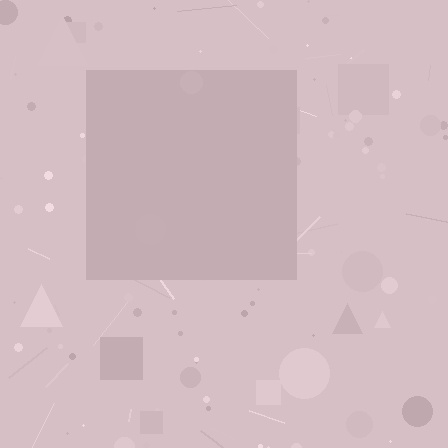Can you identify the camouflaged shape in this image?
The camouflaged shape is a square.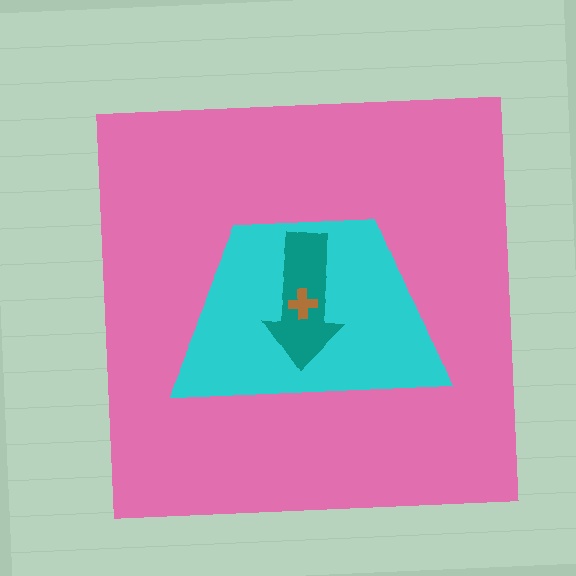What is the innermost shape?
The brown cross.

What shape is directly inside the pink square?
The cyan trapezoid.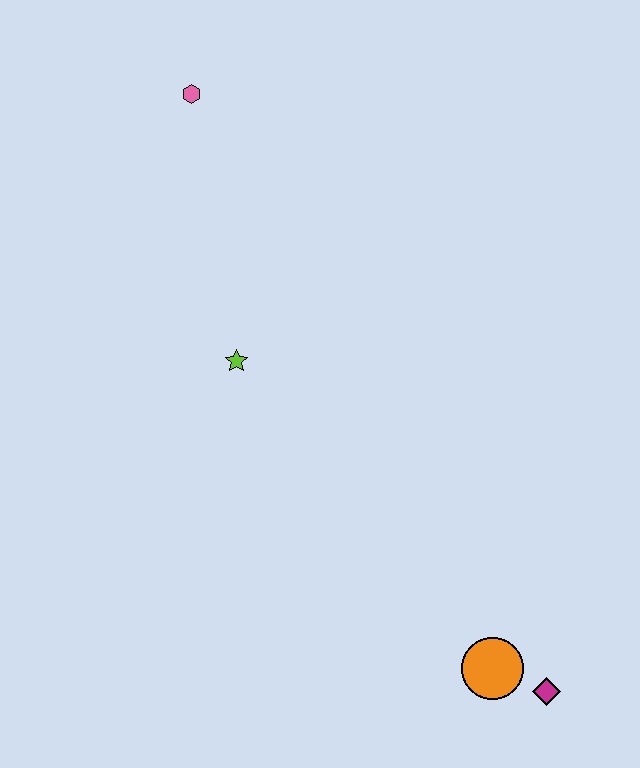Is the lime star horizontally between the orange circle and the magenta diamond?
No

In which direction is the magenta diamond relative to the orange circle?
The magenta diamond is to the right of the orange circle.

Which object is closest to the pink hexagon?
The lime star is closest to the pink hexagon.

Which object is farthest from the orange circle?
The pink hexagon is farthest from the orange circle.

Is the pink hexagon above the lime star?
Yes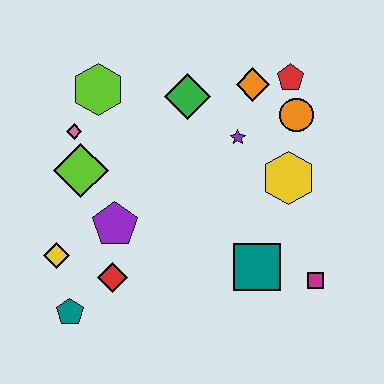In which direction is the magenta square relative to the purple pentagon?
The magenta square is to the right of the purple pentagon.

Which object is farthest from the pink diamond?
The magenta square is farthest from the pink diamond.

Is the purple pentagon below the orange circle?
Yes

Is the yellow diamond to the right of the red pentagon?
No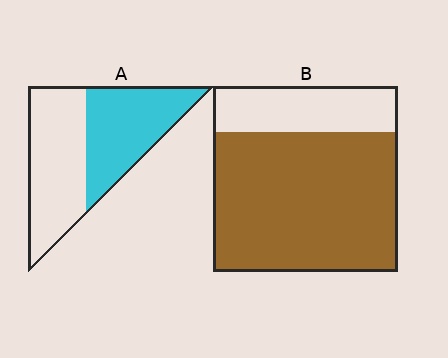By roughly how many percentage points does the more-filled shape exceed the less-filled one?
By roughly 30 percentage points (B over A).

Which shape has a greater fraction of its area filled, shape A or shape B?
Shape B.